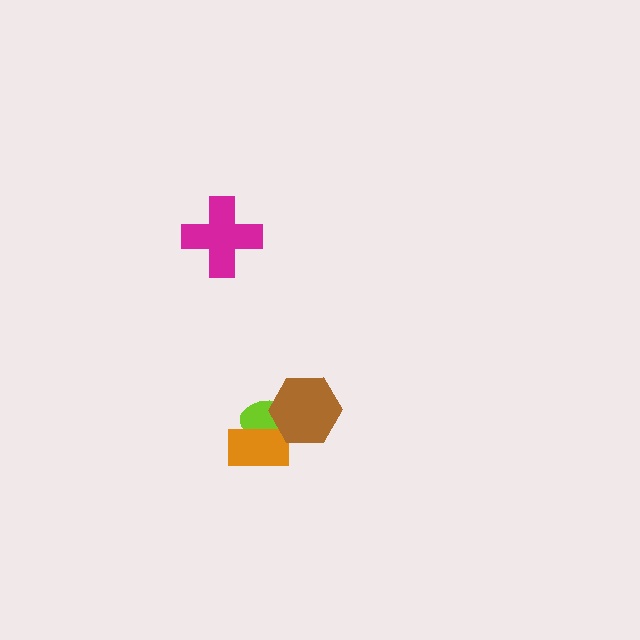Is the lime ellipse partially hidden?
Yes, it is partially covered by another shape.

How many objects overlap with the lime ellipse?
2 objects overlap with the lime ellipse.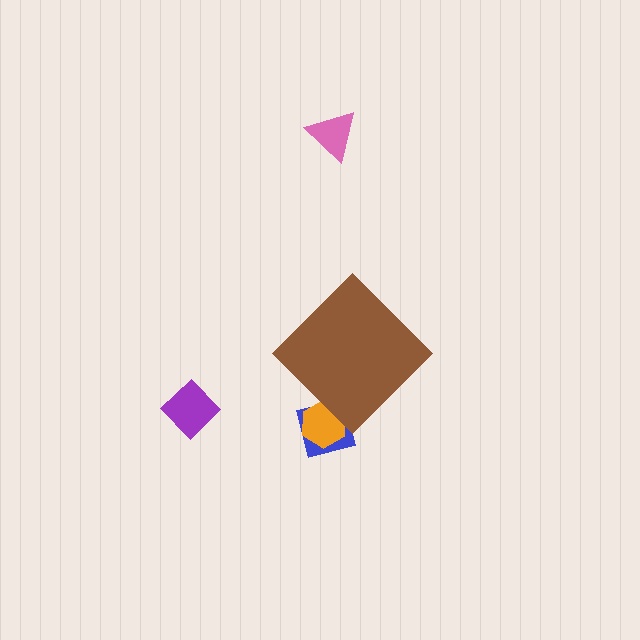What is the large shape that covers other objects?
A brown diamond.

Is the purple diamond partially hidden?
No, the purple diamond is fully visible.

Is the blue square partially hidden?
Yes, the blue square is partially hidden behind the brown diamond.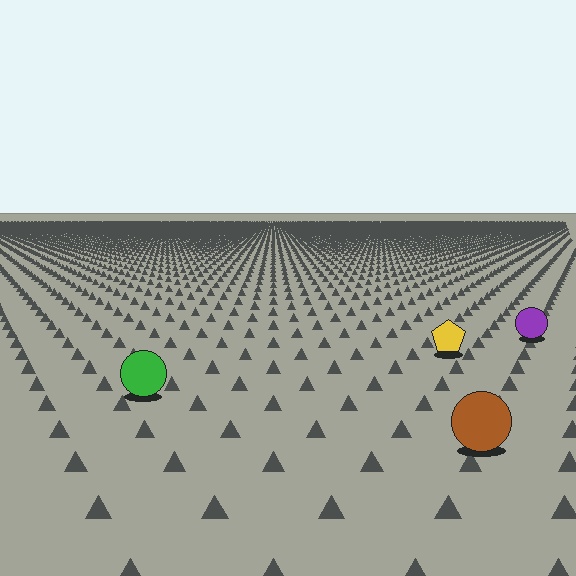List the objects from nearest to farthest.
From nearest to farthest: the brown circle, the green circle, the yellow pentagon, the purple circle.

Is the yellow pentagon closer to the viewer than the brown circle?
No. The brown circle is closer — you can tell from the texture gradient: the ground texture is coarser near it.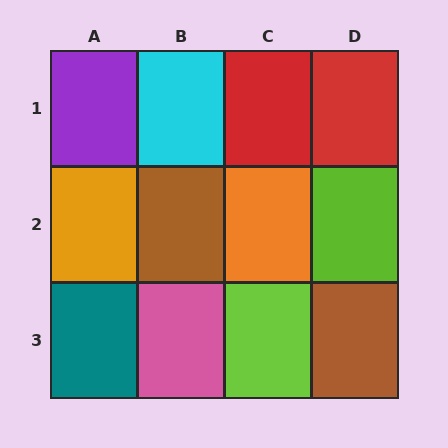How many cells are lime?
2 cells are lime.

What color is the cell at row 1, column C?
Red.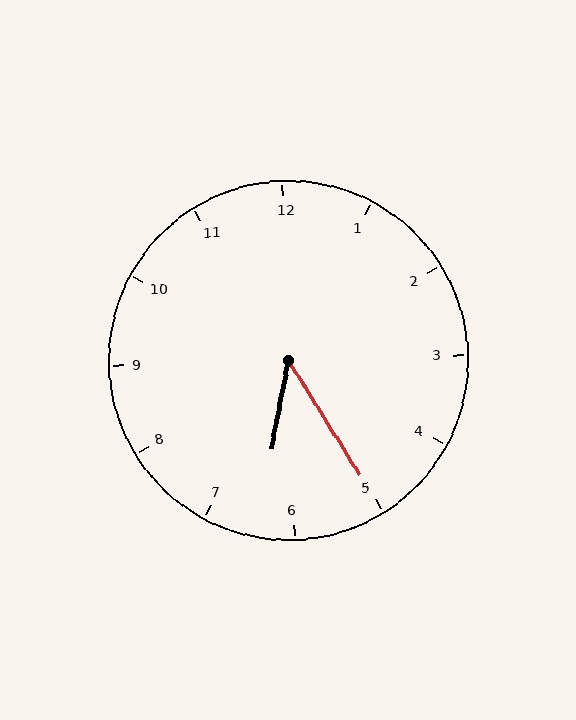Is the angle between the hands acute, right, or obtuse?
It is acute.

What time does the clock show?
6:25.